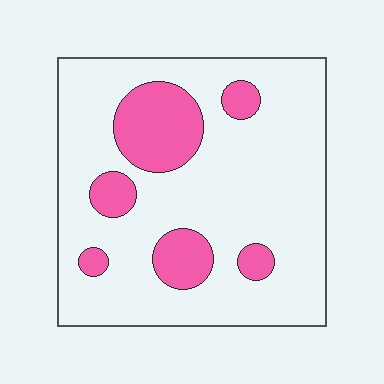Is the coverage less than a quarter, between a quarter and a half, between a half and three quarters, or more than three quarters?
Less than a quarter.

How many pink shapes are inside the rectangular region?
6.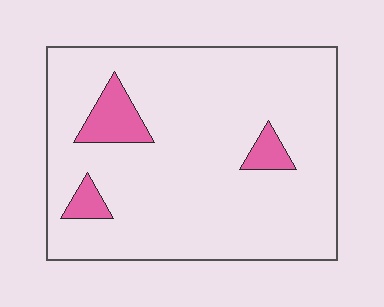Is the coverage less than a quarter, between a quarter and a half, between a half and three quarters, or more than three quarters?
Less than a quarter.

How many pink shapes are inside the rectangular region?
3.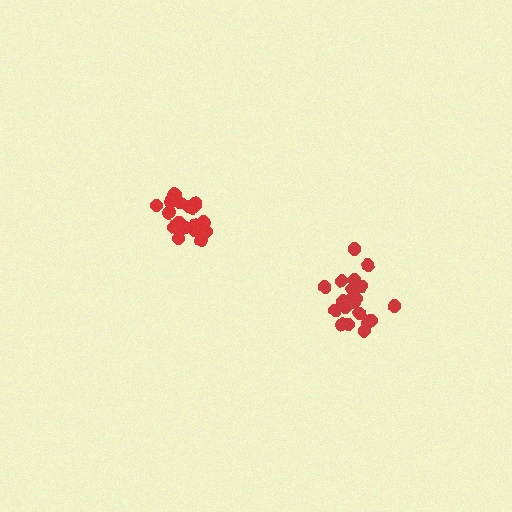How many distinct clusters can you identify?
There are 2 distinct clusters.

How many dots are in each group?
Group 1: 20 dots, Group 2: 20 dots (40 total).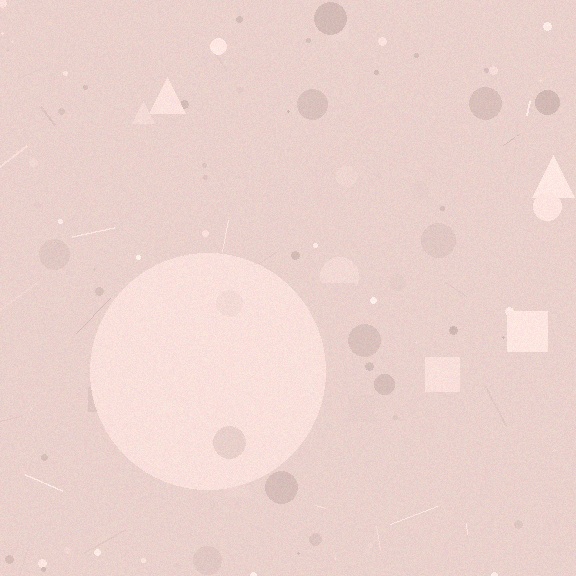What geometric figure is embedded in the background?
A circle is embedded in the background.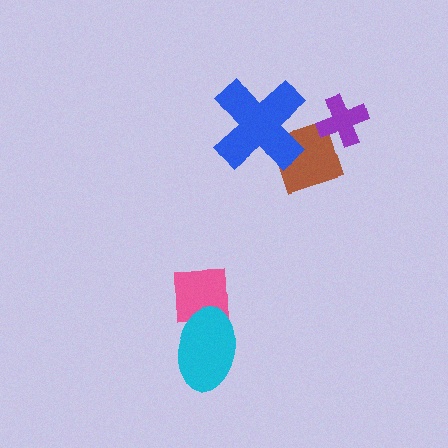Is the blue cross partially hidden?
No, no other shape covers it.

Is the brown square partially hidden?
Yes, it is partially covered by another shape.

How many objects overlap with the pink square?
1 object overlaps with the pink square.